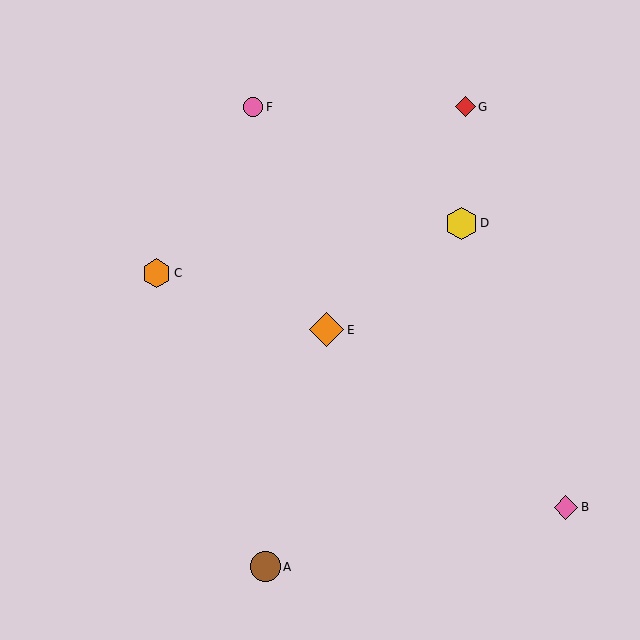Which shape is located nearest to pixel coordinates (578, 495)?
The pink diamond (labeled B) at (566, 507) is nearest to that location.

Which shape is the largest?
The orange diamond (labeled E) is the largest.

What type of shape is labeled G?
Shape G is a red diamond.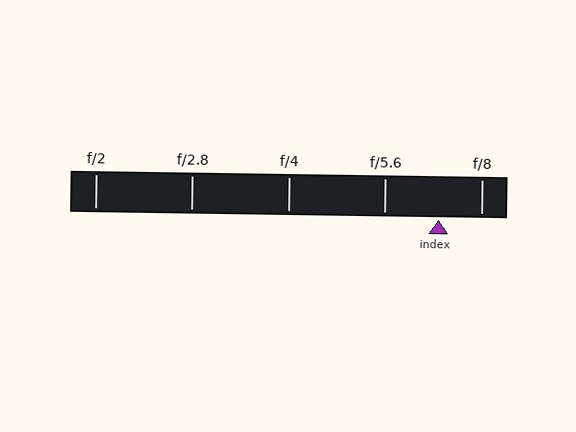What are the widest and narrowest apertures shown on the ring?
The widest aperture shown is f/2 and the narrowest is f/8.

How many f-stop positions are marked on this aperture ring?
There are 5 f-stop positions marked.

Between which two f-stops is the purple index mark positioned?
The index mark is between f/5.6 and f/8.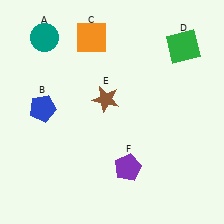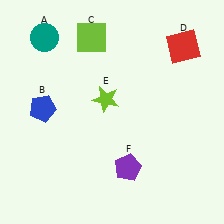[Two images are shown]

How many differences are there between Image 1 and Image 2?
There are 3 differences between the two images.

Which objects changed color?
C changed from orange to lime. D changed from green to red. E changed from brown to lime.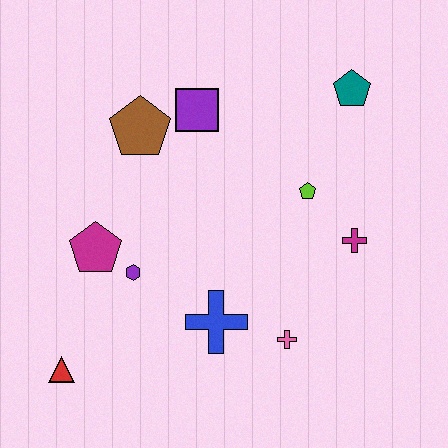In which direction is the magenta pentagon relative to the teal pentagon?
The magenta pentagon is to the left of the teal pentagon.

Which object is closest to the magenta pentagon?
The purple hexagon is closest to the magenta pentagon.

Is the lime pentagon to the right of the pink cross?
Yes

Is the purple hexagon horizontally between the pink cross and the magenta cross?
No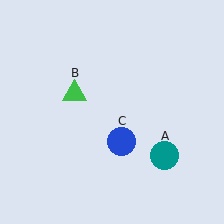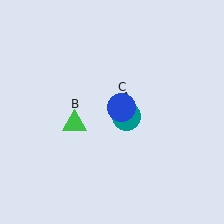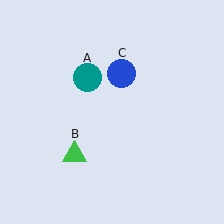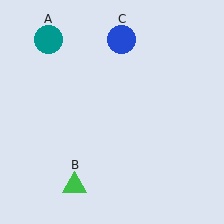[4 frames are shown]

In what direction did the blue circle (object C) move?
The blue circle (object C) moved up.